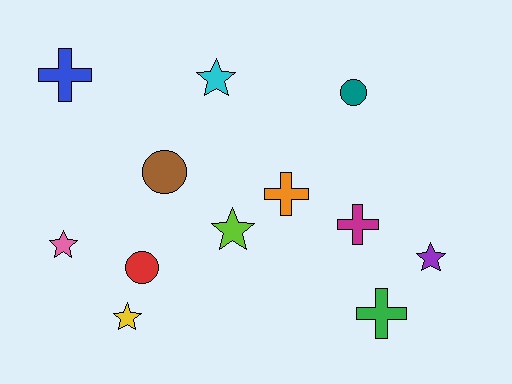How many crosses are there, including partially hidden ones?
There are 4 crosses.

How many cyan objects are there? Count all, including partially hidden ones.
There is 1 cyan object.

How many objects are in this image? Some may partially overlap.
There are 12 objects.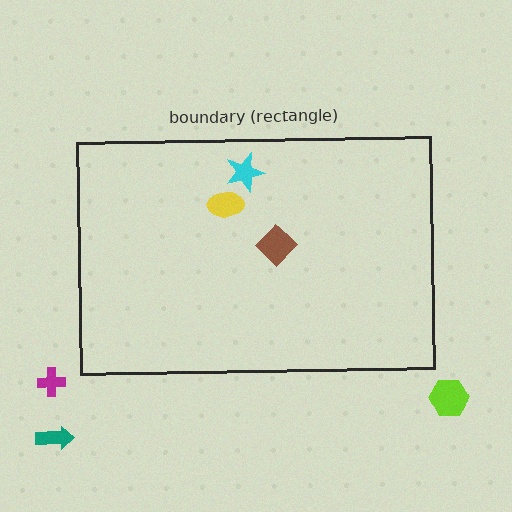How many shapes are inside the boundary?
3 inside, 3 outside.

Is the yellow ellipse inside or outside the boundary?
Inside.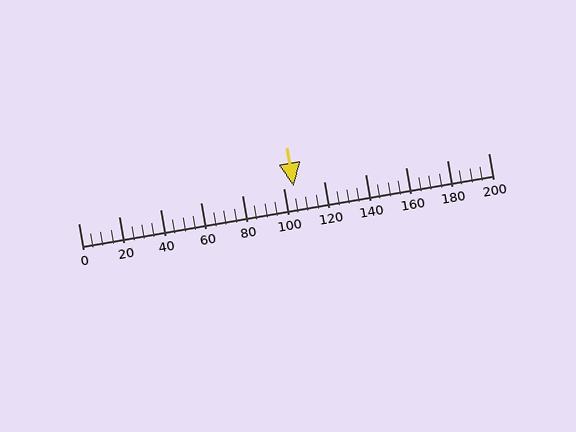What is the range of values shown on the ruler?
The ruler shows values from 0 to 200.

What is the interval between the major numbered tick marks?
The major tick marks are spaced 20 units apart.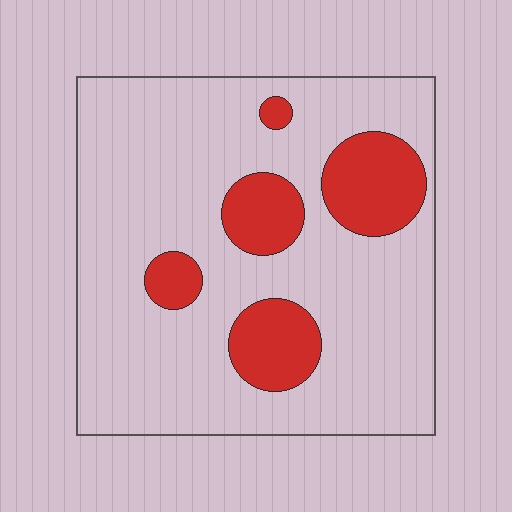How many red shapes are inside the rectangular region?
5.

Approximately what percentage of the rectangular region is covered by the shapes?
Approximately 20%.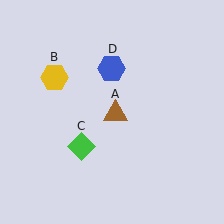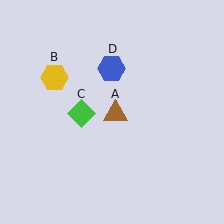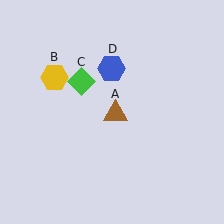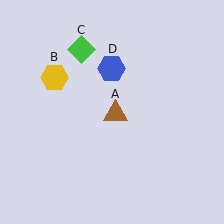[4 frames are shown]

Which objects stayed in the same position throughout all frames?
Brown triangle (object A) and yellow hexagon (object B) and blue hexagon (object D) remained stationary.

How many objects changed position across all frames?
1 object changed position: green diamond (object C).